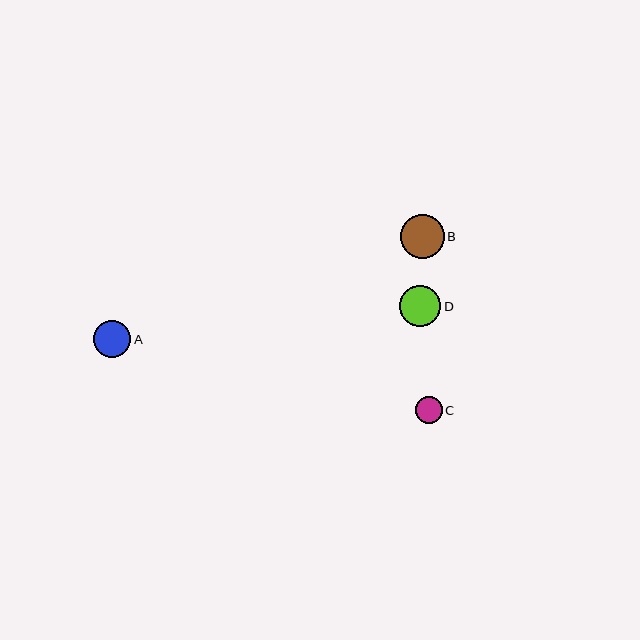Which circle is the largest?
Circle B is the largest with a size of approximately 44 pixels.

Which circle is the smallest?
Circle C is the smallest with a size of approximately 27 pixels.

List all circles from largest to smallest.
From largest to smallest: B, D, A, C.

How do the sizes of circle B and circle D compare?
Circle B and circle D are approximately the same size.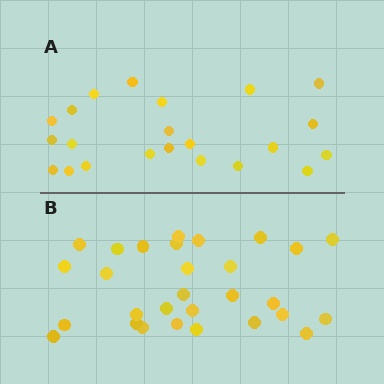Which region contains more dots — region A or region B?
Region B (the bottom region) has more dots.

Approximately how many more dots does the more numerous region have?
Region B has roughly 8 or so more dots than region A.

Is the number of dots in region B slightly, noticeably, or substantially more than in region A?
Region B has noticeably more, but not dramatically so. The ratio is roughly 1.3 to 1.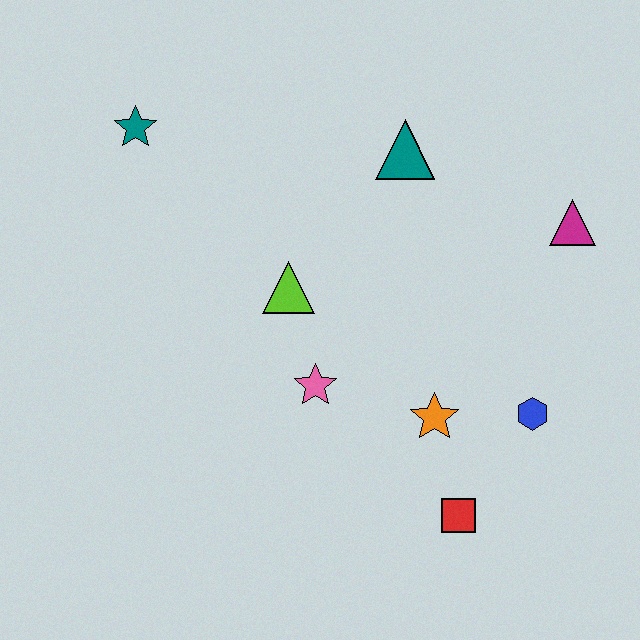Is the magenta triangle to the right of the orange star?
Yes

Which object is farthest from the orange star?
The teal star is farthest from the orange star.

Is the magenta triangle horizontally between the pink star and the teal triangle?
No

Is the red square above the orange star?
No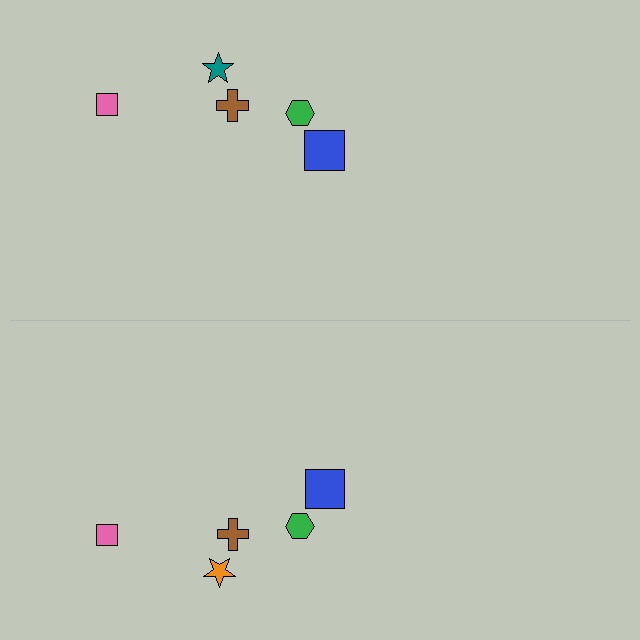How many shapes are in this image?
There are 10 shapes in this image.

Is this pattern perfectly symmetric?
No, the pattern is not perfectly symmetric. The orange star on the bottom side breaks the symmetry — its mirror counterpart is teal.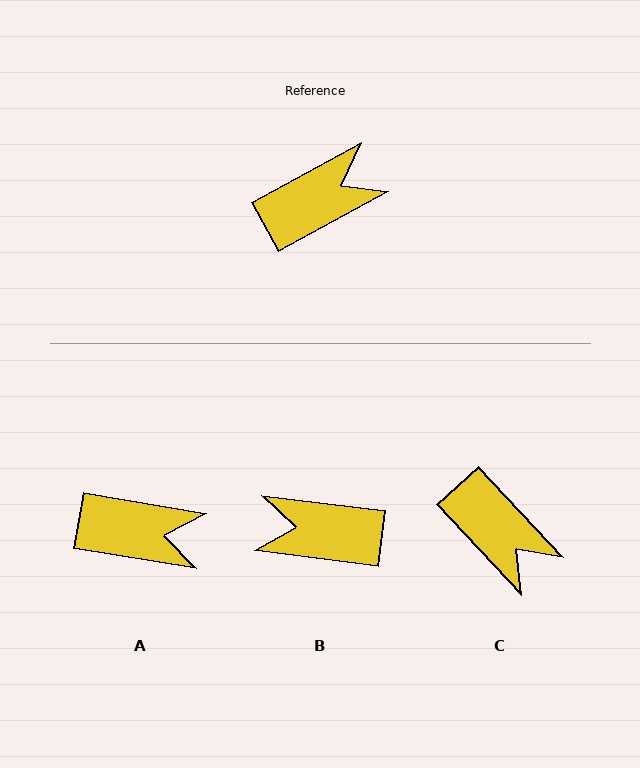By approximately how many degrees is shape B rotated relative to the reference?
Approximately 144 degrees counter-clockwise.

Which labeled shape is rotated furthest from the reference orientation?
B, about 144 degrees away.